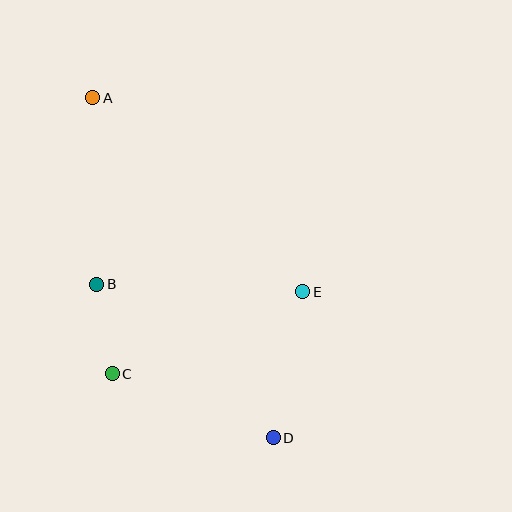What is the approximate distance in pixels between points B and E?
The distance between B and E is approximately 206 pixels.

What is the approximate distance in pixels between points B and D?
The distance between B and D is approximately 234 pixels.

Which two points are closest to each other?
Points B and C are closest to each other.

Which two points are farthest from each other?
Points A and D are farthest from each other.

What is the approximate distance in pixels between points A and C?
The distance between A and C is approximately 277 pixels.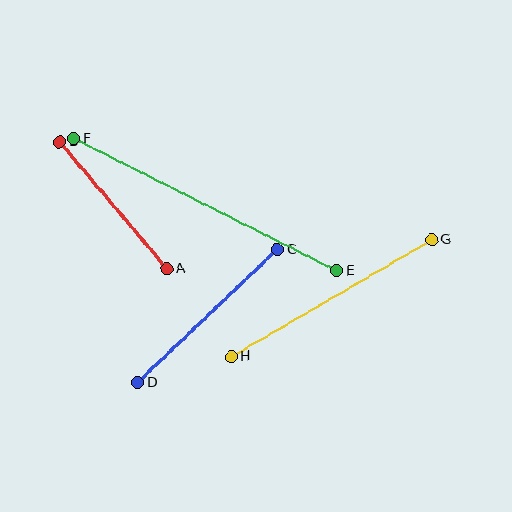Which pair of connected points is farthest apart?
Points E and F are farthest apart.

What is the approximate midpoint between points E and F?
The midpoint is at approximately (205, 205) pixels.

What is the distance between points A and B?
The distance is approximately 166 pixels.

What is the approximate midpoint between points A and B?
The midpoint is at approximately (113, 205) pixels.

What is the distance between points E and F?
The distance is approximately 294 pixels.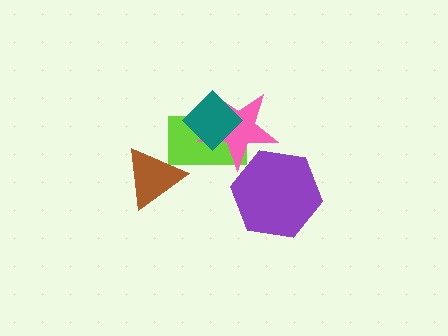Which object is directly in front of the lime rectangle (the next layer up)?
The pink star is directly in front of the lime rectangle.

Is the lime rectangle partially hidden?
Yes, it is partially covered by another shape.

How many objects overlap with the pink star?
3 objects overlap with the pink star.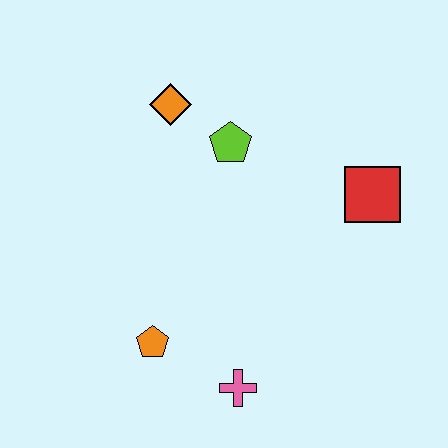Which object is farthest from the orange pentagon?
The red square is farthest from the orange pentagon.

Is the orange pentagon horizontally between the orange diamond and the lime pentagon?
No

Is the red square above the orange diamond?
No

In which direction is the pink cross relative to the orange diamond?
The pink cross is below the orange diamond.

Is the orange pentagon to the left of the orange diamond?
Yes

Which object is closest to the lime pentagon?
The orange diamond is closest to the lime pentagon.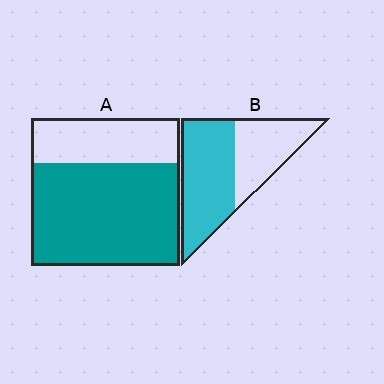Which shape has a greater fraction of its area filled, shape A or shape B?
Shape A.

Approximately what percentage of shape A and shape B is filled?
A is approximately 70% and B is approximately 60%.